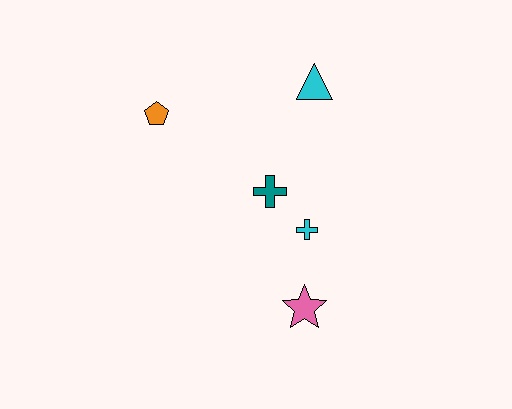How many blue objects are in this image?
There are no blue objects.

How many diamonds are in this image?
There are no diamonds.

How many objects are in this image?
There are 5 objects.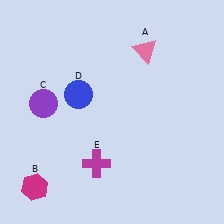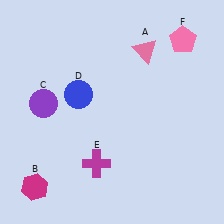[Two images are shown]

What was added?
A pink pentagon (F) was added in Image 2.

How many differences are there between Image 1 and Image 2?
There is 1 difference between the two images.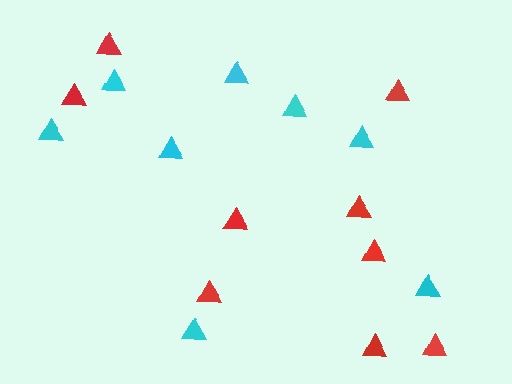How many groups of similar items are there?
There are 2 groups: one group of cyan triangles (8) and one group of red triangles (9).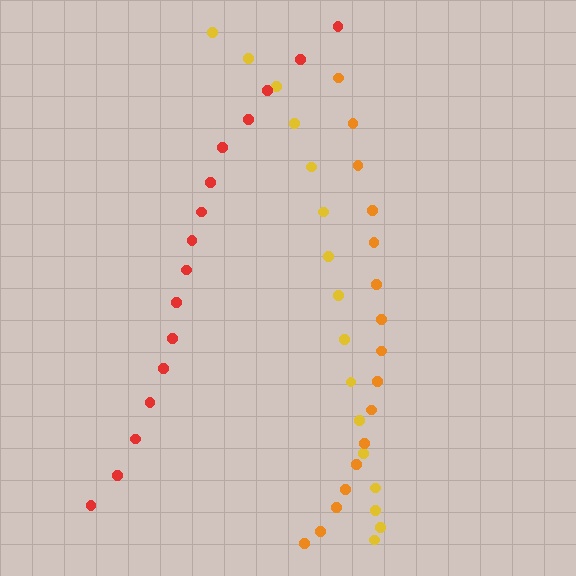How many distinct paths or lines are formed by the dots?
There are 3 distinct paths.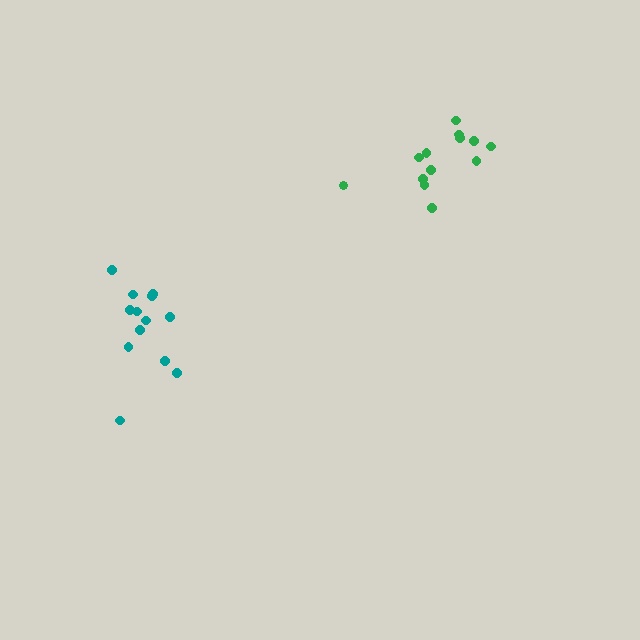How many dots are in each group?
Group 1: 13 dots, Group 2: 13 dots (26 total).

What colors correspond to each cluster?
The clusters are colored: teal, green.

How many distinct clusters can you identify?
There are 2 distinct clusters.